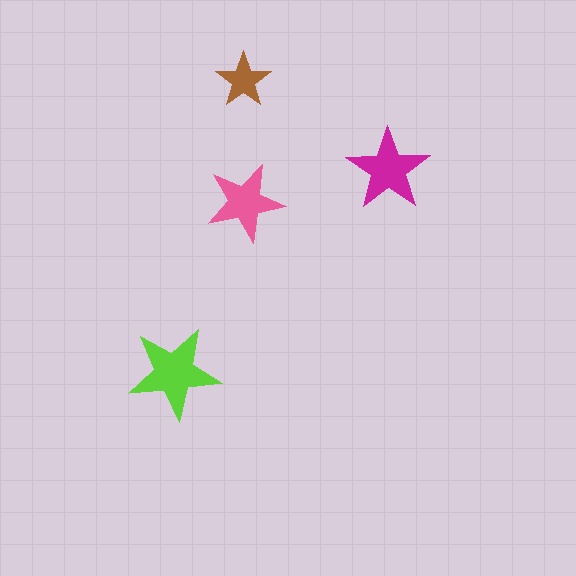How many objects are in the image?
There are 4 objects in the image.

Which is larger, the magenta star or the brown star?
The magenta one.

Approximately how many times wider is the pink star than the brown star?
About 1.5 times wider.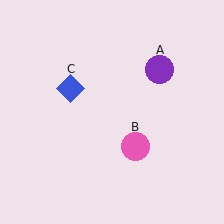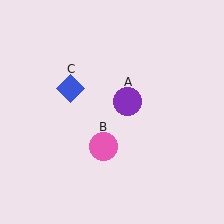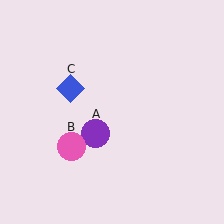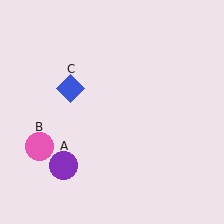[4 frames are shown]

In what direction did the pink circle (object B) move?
The pink circle (object B) moved left.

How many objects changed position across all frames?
2 objects changed position: purple circle (object A), pink circle (object B).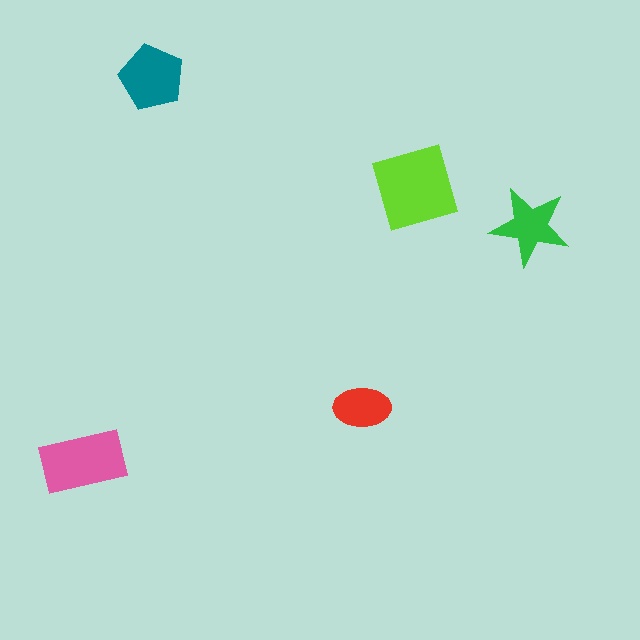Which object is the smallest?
The red ellipse.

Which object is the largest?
The lime diamond.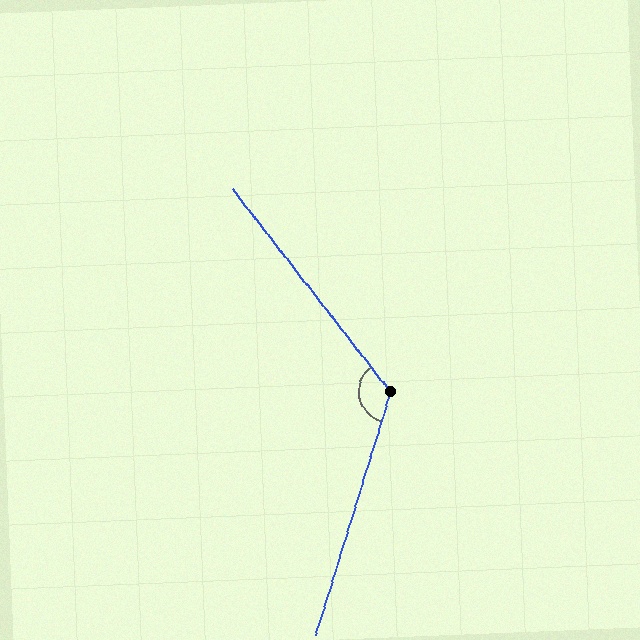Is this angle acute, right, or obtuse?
It is obtuse.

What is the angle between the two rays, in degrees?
Approximately 125 degrees.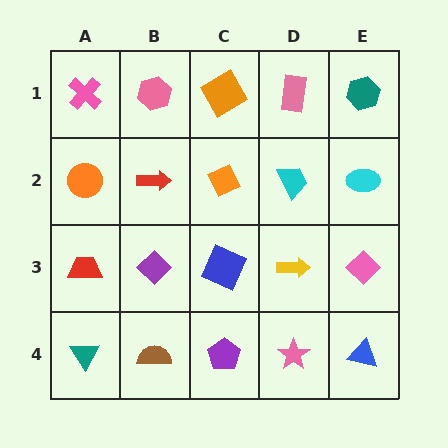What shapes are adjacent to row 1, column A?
An orange circle (row 2, column A), a pink hexagon (row 1, column B).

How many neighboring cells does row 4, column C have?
3.